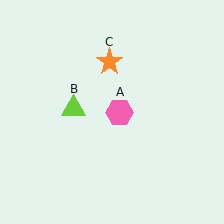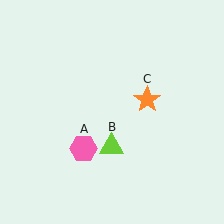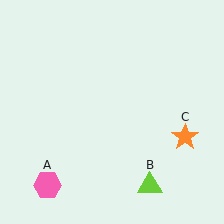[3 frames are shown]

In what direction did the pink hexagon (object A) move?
The pink hexagon (object A) moved down and to the left.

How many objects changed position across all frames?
3 objects changed position: pink hexagon (object A), lime triangle (object B), orange star (object C).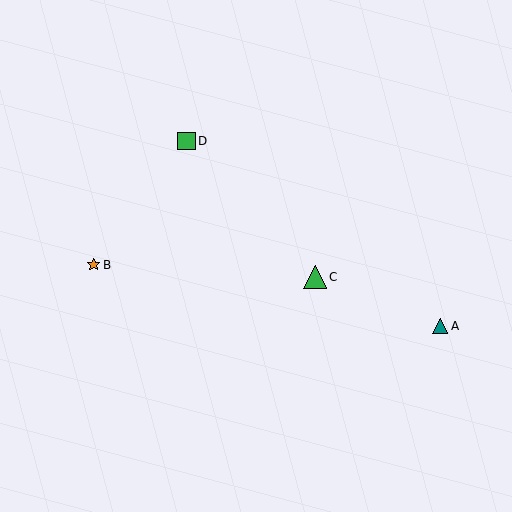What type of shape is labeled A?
Shape A is a teal triangle.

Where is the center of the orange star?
The center of the orange star is at (94, 265).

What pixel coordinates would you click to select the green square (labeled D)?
Click at (186, 141) to select the green square D.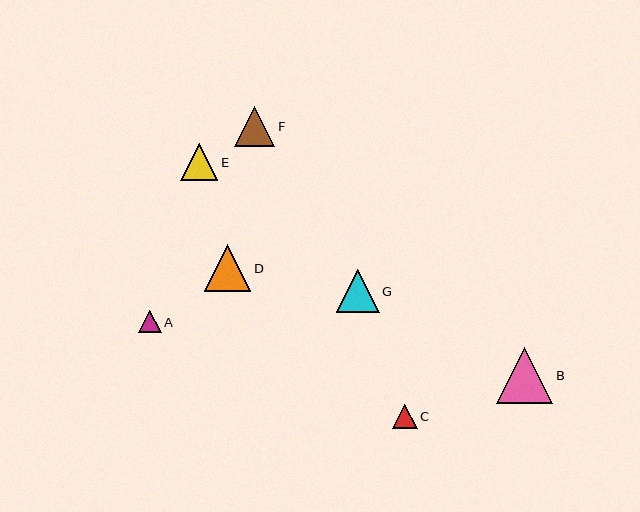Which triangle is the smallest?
Triangle A is the smallest with a size of approximately 22 pixels.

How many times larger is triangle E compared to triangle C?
Triangle E is approximately 1.5 times the size of triangle C.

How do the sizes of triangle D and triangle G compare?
Triangle D and triangle G are approximately the same size.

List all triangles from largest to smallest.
From largest to smallest: B, D, G, F, E, C, A.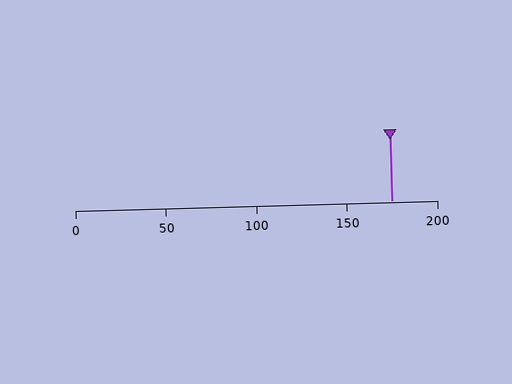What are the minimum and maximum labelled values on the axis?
The axis runs from 0 to 200.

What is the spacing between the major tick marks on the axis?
The major ticks are spaced 50 apart.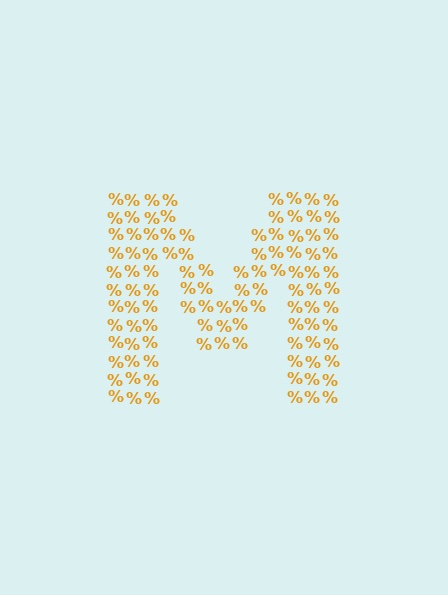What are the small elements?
The small elements are percent signs.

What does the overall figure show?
The overall figure shows the letter M.